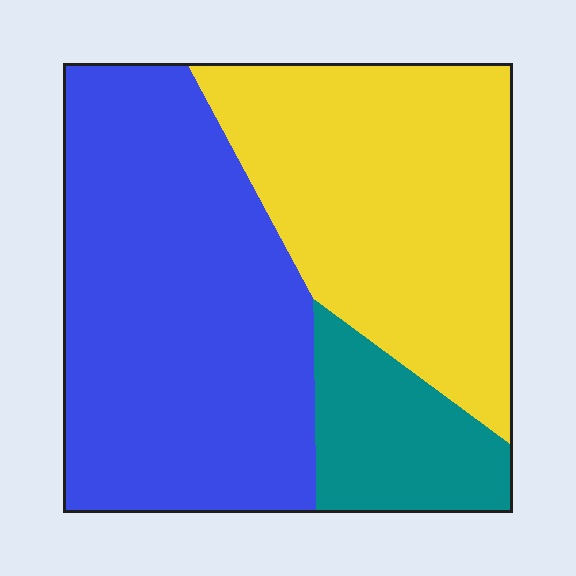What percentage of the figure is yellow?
Yellow takes up between a quarter and a half of the figure.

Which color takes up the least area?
Teal, at roughly 15%.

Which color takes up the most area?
Blue, at roughly 50%.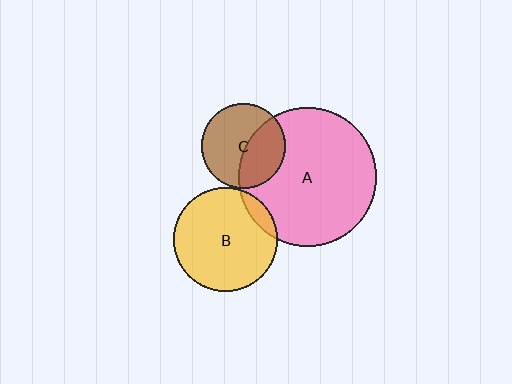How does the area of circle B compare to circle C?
Approximately 1.5 times.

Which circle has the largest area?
Circle A (pink).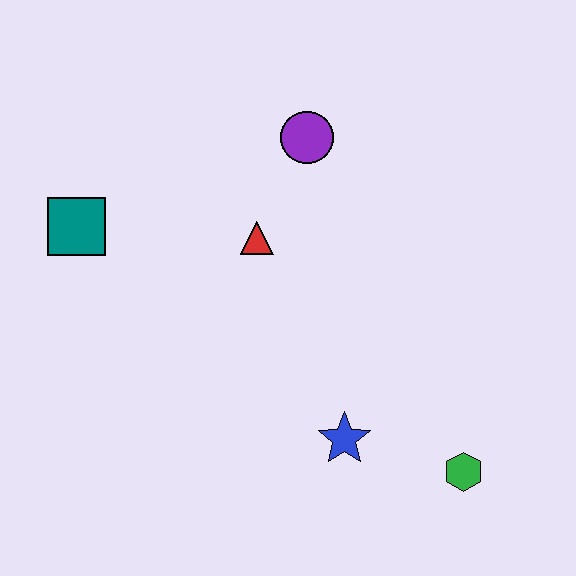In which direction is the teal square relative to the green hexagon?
The teal square is to the left of the green hexagon.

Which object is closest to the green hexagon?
The blue star is closest to the green hexagon.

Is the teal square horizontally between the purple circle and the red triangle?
No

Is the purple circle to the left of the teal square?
No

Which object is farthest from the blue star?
The teal square is farthest from the blue star.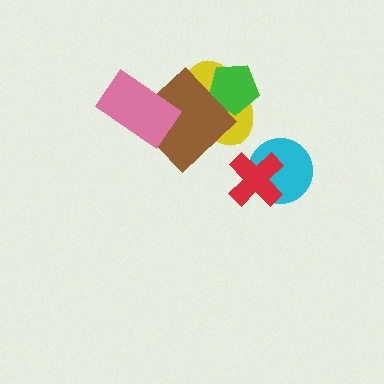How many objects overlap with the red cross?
1 object overlaps with the red cross.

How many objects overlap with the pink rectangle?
1 object overlaps with the pink rectangle.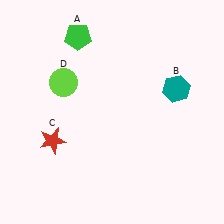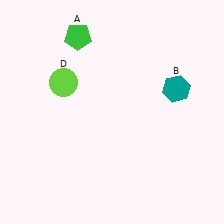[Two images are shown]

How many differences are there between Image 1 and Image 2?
There is 1 difference between the two images.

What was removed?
The red star (C) was removed in Image 2.